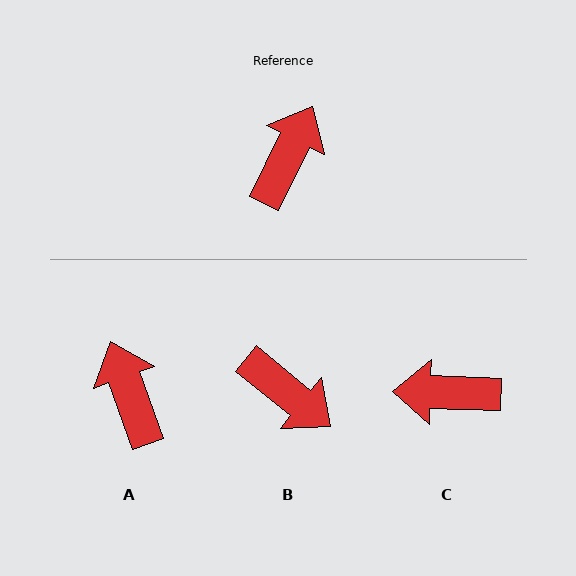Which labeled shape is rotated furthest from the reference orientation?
C, about 115 degrees away.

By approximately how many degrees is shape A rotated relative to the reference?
Approximately 46 degrees counter-clockwise.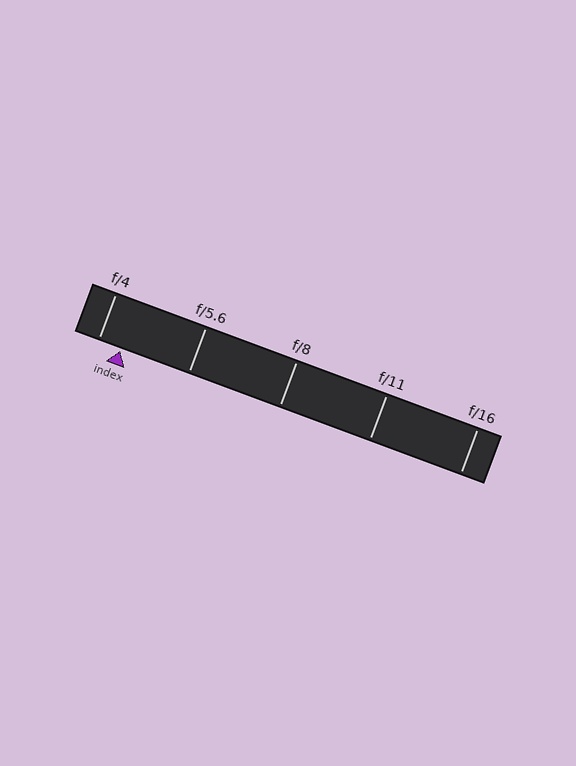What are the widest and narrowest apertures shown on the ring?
The widest aperture shown is f/4 and the narrowest is f/16.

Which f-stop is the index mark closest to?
The index mark is closest to f/4.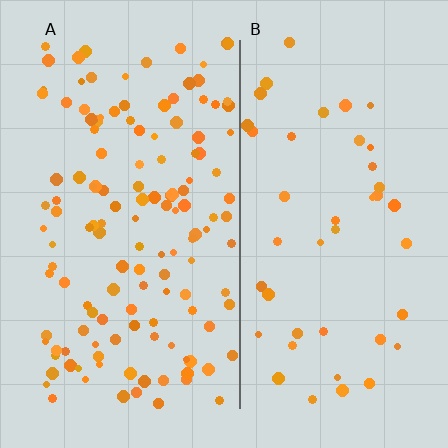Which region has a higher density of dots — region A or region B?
A (the left).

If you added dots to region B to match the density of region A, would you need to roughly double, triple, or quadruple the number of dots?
Approximately triple.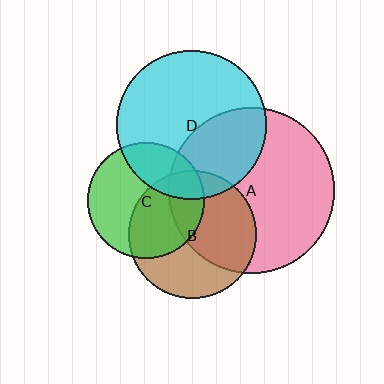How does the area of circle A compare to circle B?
Approximately 1.7 times.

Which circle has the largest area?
Circle A (pink).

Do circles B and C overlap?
Yes.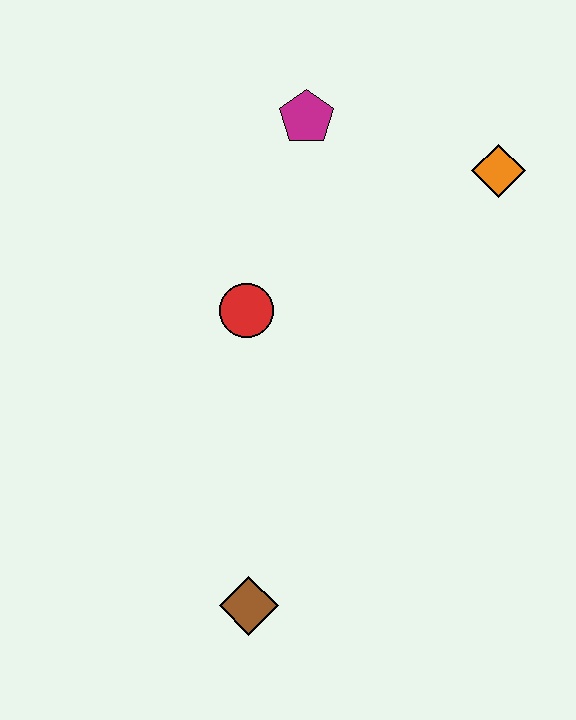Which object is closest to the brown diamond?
The red circle is closest to the brown diamond.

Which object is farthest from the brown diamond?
The orange diamond is farthest from the brown diamond.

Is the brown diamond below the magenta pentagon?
Yes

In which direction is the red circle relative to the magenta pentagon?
The red circle is below the magenta pentagon.